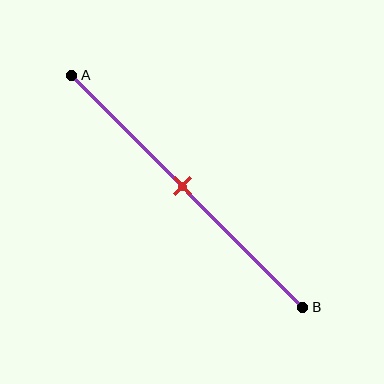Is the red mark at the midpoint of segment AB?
Yes, the mark is approximately at the midpoint.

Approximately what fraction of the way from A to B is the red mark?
The red mark is approximately 50% of the way from A to B.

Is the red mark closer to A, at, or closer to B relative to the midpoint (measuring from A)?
The red mark is approximately at the midpoint of segment AB.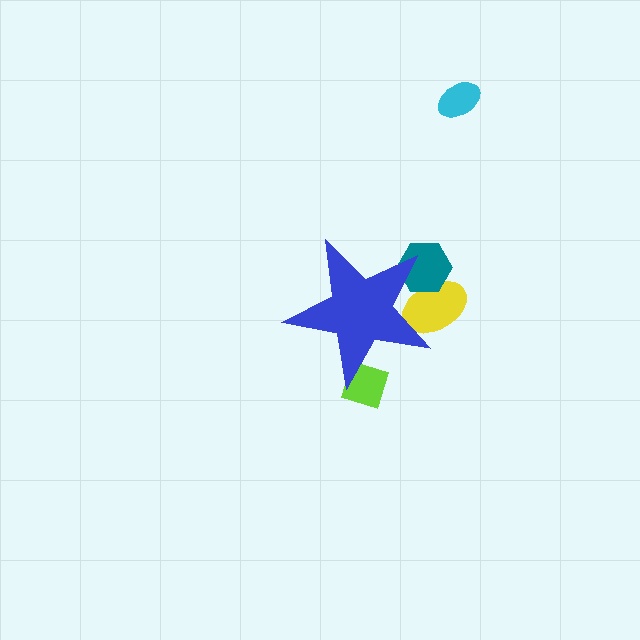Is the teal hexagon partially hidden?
Yes, the teal hexagon is partially hidden behind the blue star.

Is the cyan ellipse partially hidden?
No, the cyan ellipse is fully visible.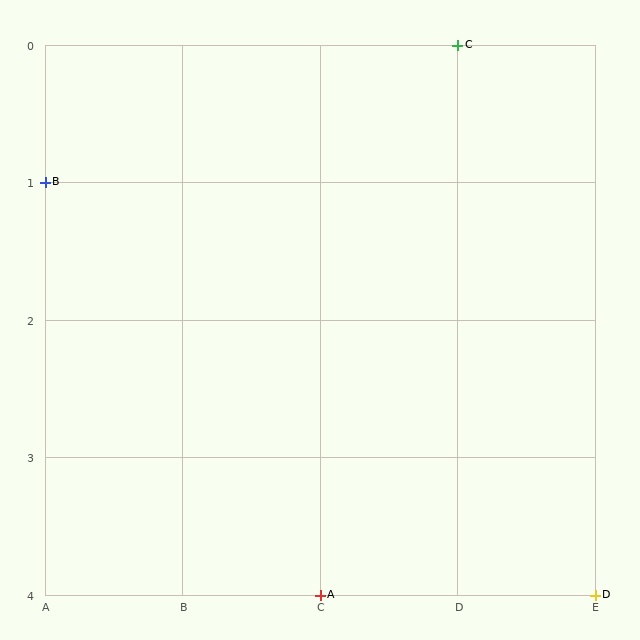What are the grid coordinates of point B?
Point B is at grid coordinates (A, 1).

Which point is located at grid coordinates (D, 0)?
Point C is at (D, 0).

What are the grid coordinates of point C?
Point C is at grid coordinates (D, 0).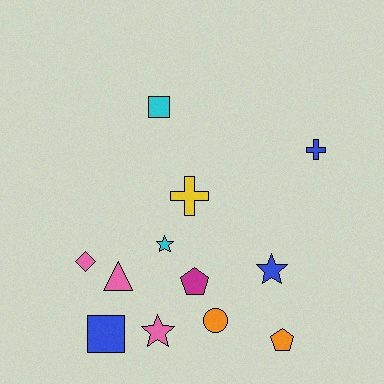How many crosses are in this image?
There are 2 crosses.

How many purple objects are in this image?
There are no purple objects.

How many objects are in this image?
There are 12 objects.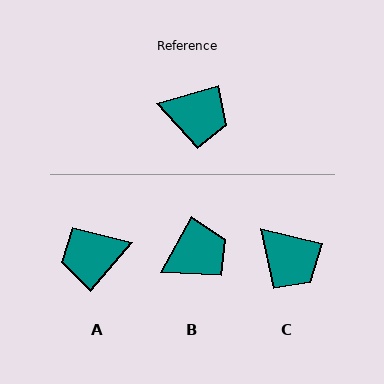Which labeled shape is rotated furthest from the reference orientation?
A, about 147 degrees away.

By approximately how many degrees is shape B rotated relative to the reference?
Approximately 45 degrees counter-clockwise.